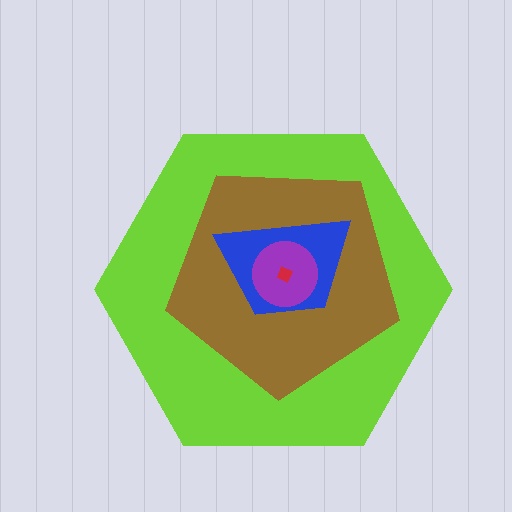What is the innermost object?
The red diamond.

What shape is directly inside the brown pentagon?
The blue trapezoid.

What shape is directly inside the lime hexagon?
The brown pentagon.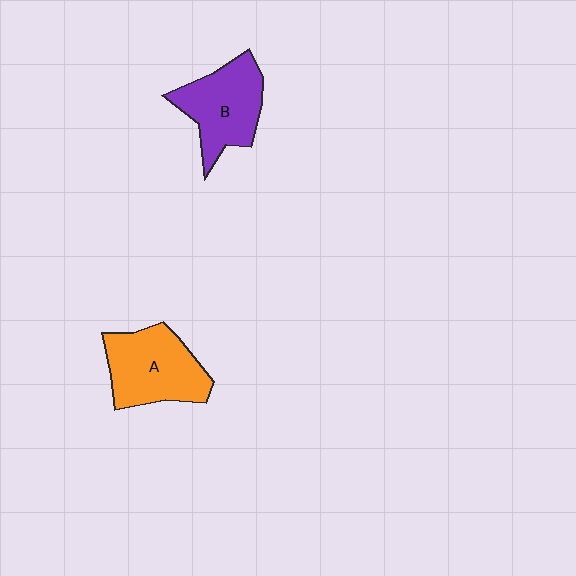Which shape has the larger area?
Shape A (orange).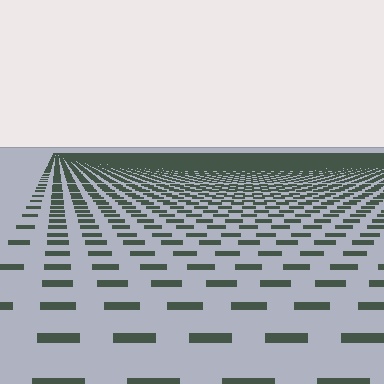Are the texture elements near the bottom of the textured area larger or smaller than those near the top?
Larger. Near the bottom, elements are closer to the viewer and appear at a bigger on-screen size.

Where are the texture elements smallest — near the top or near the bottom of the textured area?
Near the top.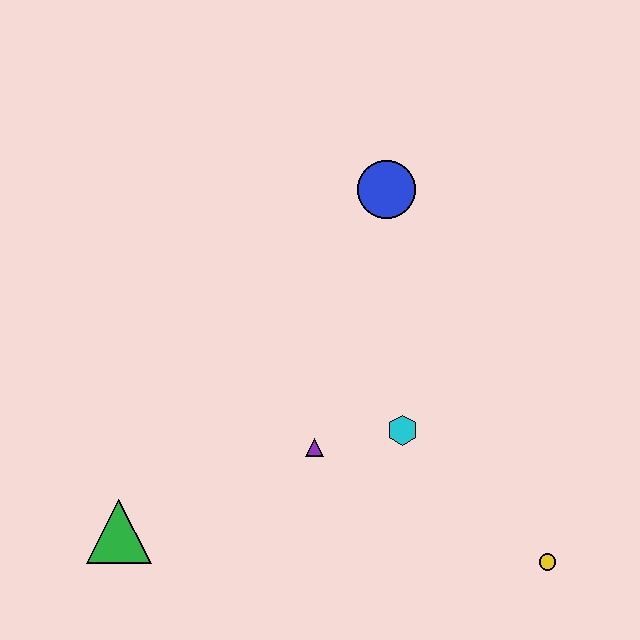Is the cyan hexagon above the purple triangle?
Yes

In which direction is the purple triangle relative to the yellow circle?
The purple triangle is to the left of the yellow circle.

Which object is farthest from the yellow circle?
The green triangle is farthest from the yellow circle.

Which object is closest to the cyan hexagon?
The purple triangle is closest to the cyan hexagon.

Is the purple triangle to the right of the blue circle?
No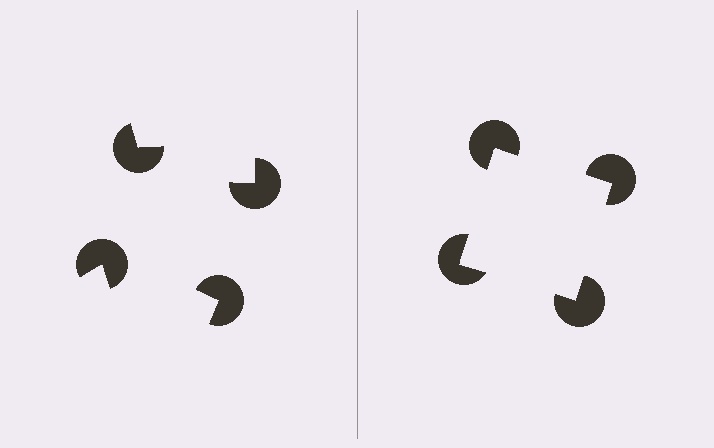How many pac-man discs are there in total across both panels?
8 — 4 on each side.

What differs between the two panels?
The pac-man discs are positioned identically on both sides; only the wedge orientations differ. On the right they align to a square; on the left they are misaligned.